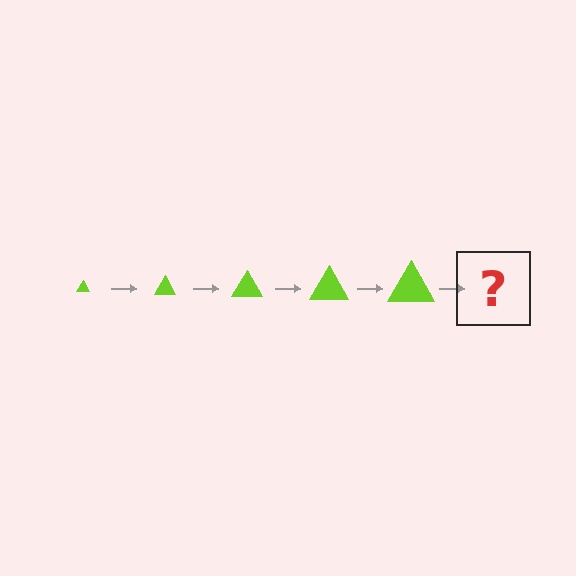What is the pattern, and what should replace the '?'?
The pattern is that the triangle gets progressively larger each step. The '?' should be a lime triangle, larger than the previous one.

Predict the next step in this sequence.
The next step is a lime triangle, larger than the previous one.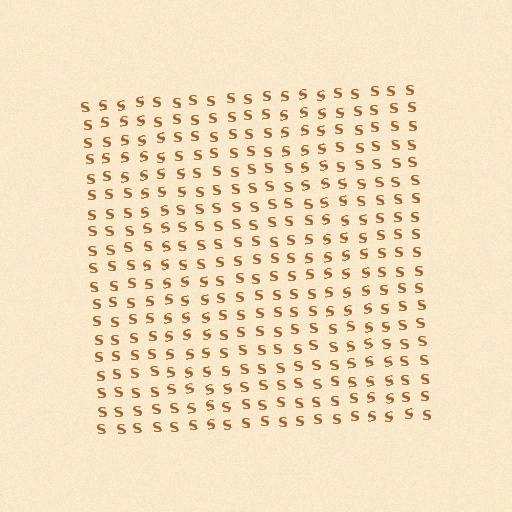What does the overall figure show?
The overall figure shows a square.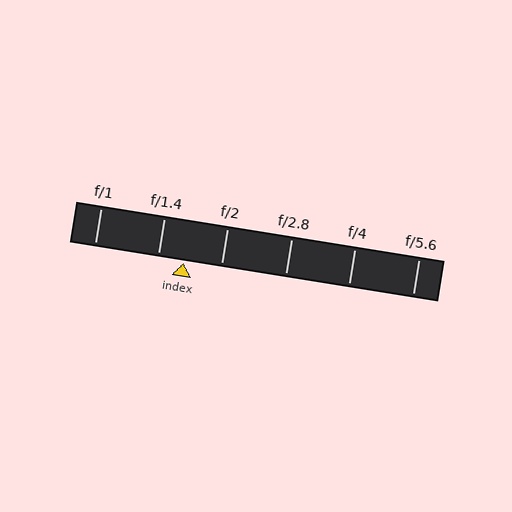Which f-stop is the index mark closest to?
The index mark is closest to f/1.4.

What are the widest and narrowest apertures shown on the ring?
The widest aperture shown is f/1 and the narrowest is f/5.6.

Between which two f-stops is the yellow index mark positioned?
The index mark is between f/1.4 and f/2.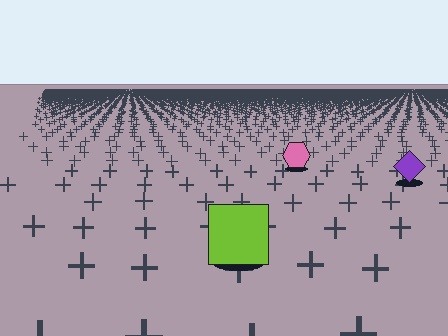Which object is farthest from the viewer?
The pink hexagon is farthest from the viewer. It appears smaller and the ground texture around it is denser.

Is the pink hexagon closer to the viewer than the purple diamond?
No. The purple diamond is closer — you can tell from the texture gradient: the ground texture is coarser near it.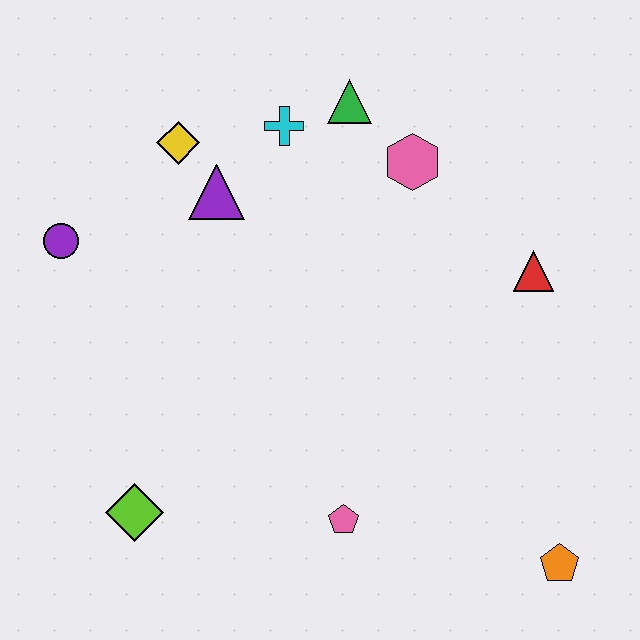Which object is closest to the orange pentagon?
The pink pentagon is closest to the orange pentagon.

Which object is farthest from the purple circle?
The orange pentagon is farthest from the purple circle.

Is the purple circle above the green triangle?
No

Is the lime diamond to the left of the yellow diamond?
Yes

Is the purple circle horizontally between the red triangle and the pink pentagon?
No